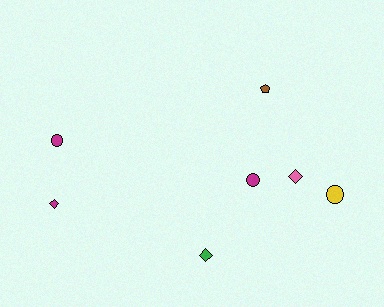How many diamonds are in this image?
There are 3 diamonds.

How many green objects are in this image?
There is 1 green object.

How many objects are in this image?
There are 7 objects.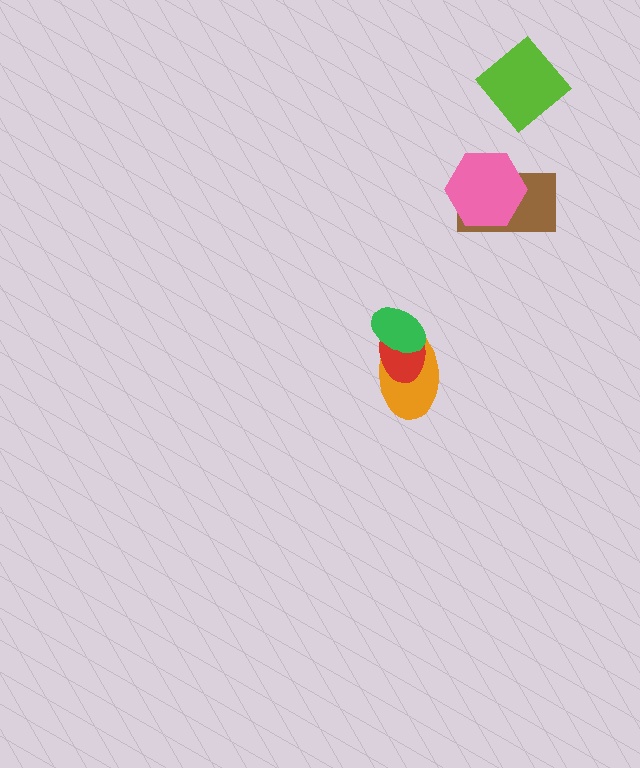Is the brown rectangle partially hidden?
Yes, it is partially covered by another shape.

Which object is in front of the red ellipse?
The green ellipse is in front of the red ellipse.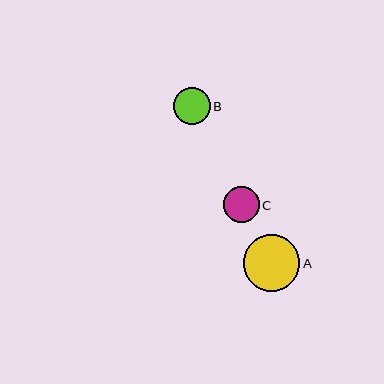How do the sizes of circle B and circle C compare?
Circle B and circle C are approximately the same size.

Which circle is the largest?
Circle A is the largest with a size of approximately 56 pixels.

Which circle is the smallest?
Circle C is the smallest with a size of approximately 36 pixels.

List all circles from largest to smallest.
From largest to smallest: A, B, C.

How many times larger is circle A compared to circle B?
Circle A is approximately 1.5 times the size of circle B.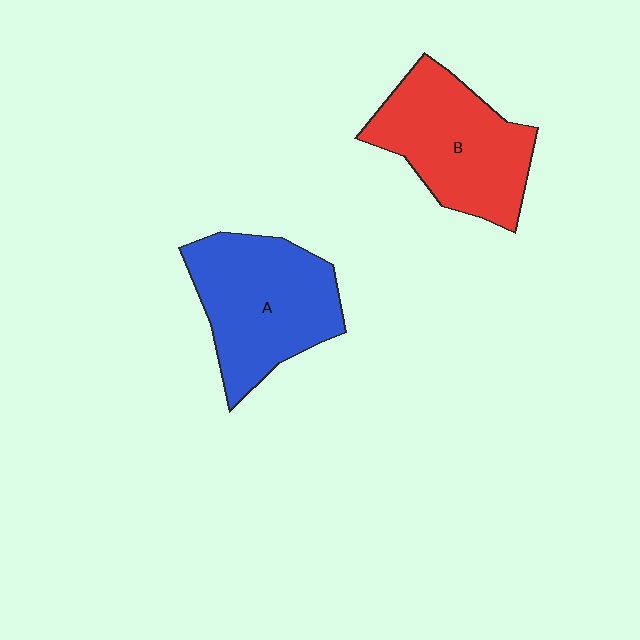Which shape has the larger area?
Shape A (blue).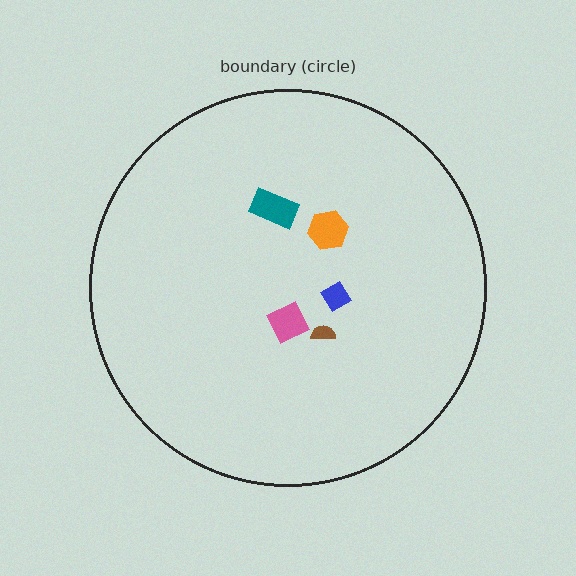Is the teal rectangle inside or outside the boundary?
Inside.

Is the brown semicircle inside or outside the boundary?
Inside.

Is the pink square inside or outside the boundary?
Inside.